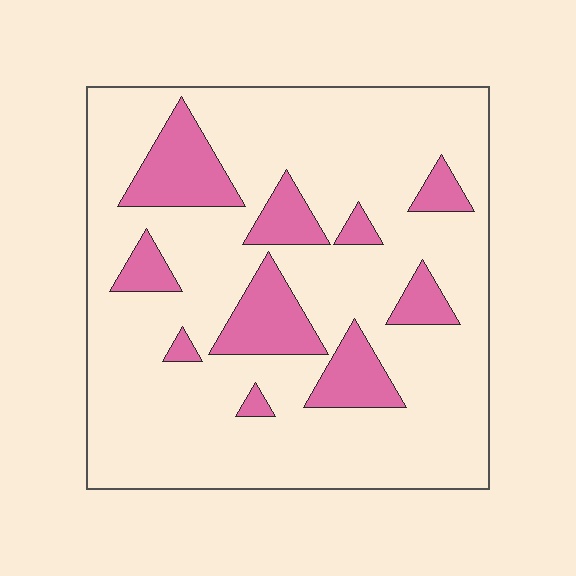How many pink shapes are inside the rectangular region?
10.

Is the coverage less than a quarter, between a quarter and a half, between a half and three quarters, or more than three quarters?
Less than a quarter.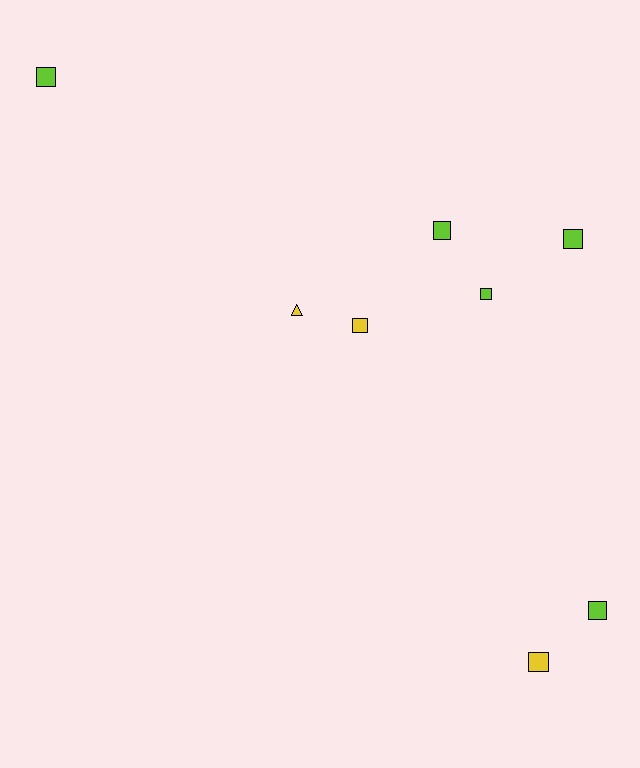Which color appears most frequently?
Lime, with 5 objects.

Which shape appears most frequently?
Square, with 7 objects.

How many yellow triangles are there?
There is 1 yellow triangle.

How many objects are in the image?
There are 8 objects.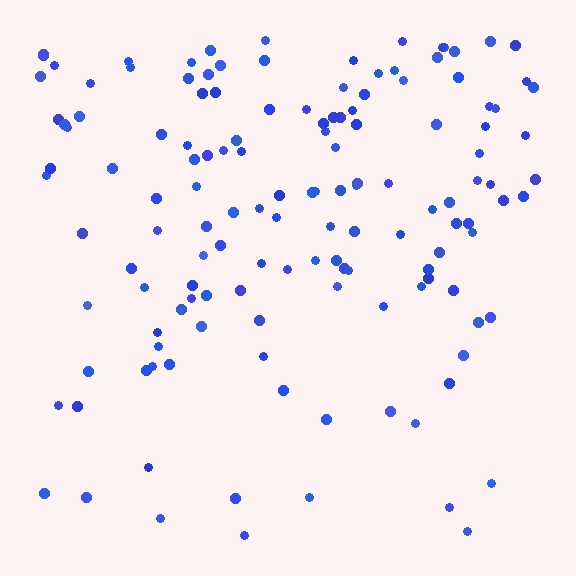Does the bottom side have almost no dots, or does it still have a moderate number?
Still a moderate number, just noticeably fewer than the top.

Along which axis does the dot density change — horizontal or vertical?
Vertical.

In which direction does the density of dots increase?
From bottom to top, with the top side densest.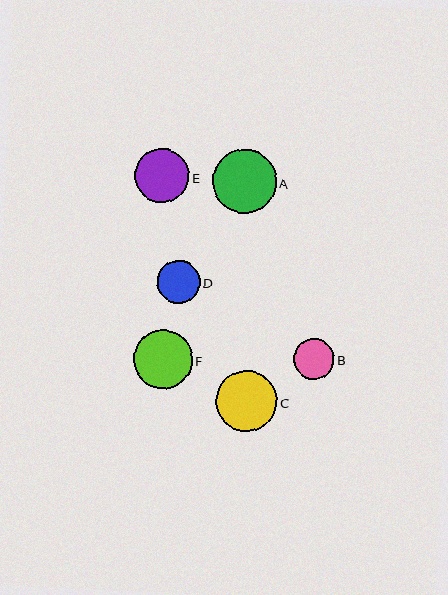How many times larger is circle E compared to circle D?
Circle E is approximately 1.3 times the size of circle D.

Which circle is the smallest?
Circle B is the smallest with a size of approximately 41 pixels.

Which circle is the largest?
Circle A is the largest with a size of approximately 64 pixels.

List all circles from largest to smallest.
From largest to smallest: A, C, F, E, D, B.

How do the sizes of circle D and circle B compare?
Circle D and circle B are approximately the same size.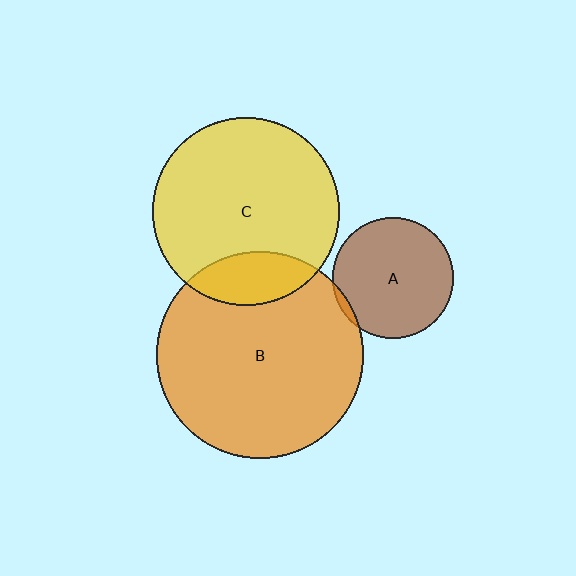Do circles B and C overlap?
Yes.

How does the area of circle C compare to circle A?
Approximately 2.4 times.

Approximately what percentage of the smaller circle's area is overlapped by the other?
Approximately 20%.